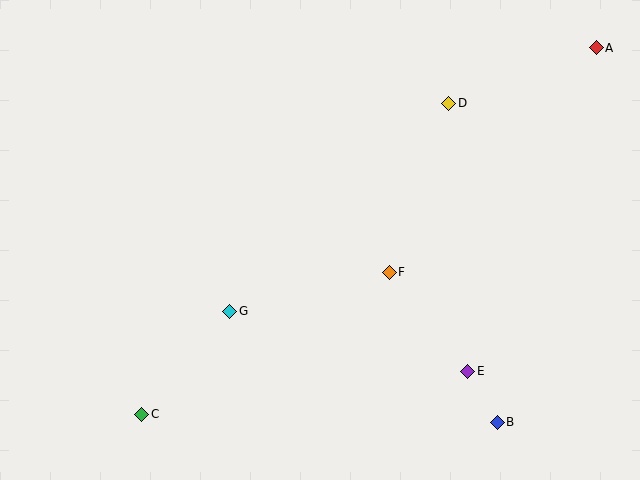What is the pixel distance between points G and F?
The distance between G and F is 164 pixels.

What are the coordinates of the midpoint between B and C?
The midpoint between B and C is at (319, 418).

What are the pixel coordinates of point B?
Point B is at (497, 422).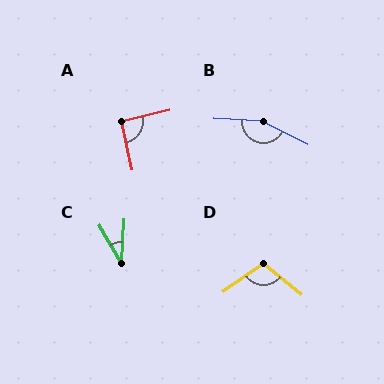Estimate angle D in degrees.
Approximately 105 degrees.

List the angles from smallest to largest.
C (34°), A (92°), D (105°), B (157°).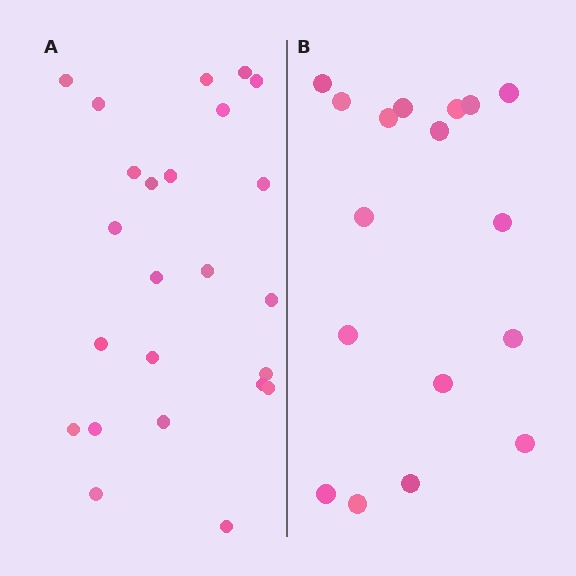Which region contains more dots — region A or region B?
Region A (the left region) has more dots.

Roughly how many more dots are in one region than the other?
Region A has roughly 8 or so more dots than region B.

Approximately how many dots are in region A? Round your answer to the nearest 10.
About 20 dots. (The exact count is 24, which rounds to 20.)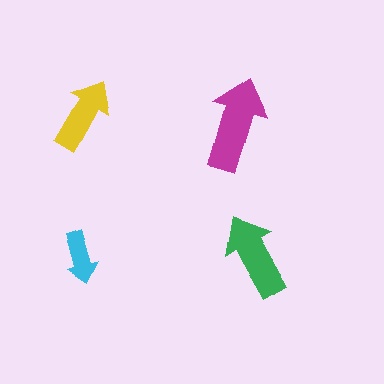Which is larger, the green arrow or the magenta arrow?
The magenta one.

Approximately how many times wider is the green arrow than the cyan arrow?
About 1.5 times wider.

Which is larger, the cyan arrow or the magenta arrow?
The magenta one.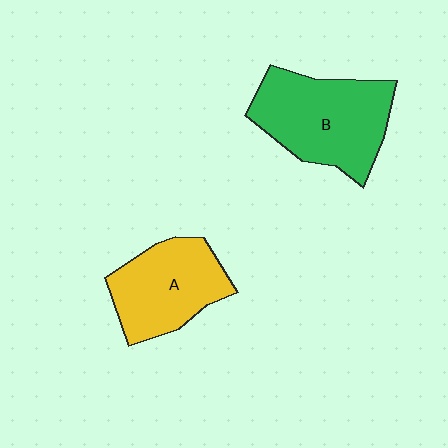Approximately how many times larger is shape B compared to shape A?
Approximately 1.3 times.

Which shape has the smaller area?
Shape A (yellow).